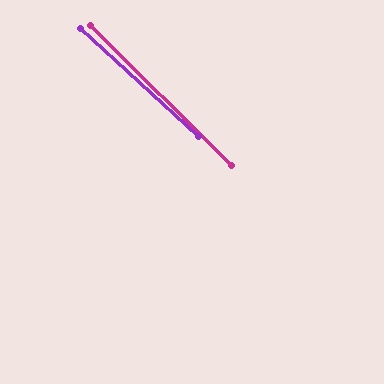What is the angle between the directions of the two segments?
Approximately 2 degrees.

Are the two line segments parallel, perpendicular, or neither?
Parallel — their directions differ by only 2.0°.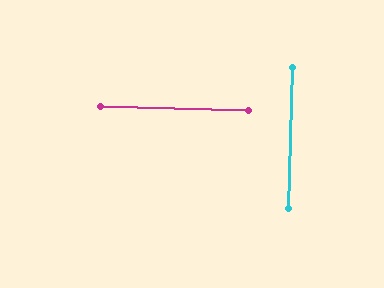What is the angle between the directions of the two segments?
Approximately 90 degrees.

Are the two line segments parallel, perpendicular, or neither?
Perpendicular — they meet at approximately 90°.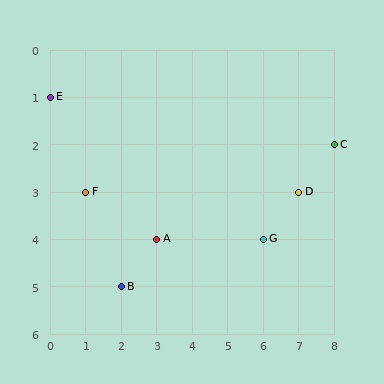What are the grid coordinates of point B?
Point B is at grid coordinates (2, 5).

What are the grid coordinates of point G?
Point G is at grid coordinates (6, 4).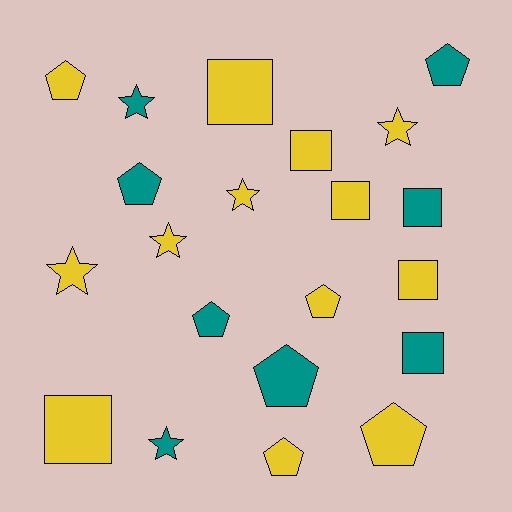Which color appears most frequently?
Yellow, with 13 objects.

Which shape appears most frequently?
Pentagon, with 8 objects.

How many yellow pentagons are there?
There are 4 yellow pentagons.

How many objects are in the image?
There are 21 objects.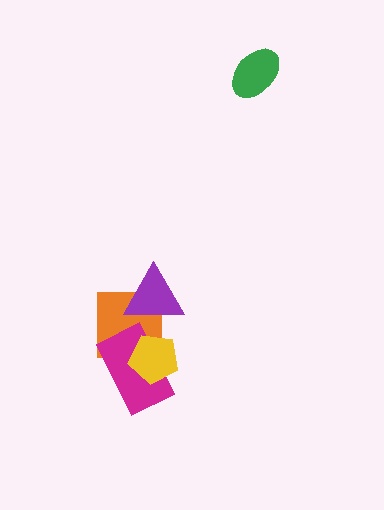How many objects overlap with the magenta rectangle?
2 objects overlap with the magenta rectangle.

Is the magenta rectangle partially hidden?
Yes, it is partially covered by another shape.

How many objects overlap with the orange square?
3 objects overlap with the orange square.